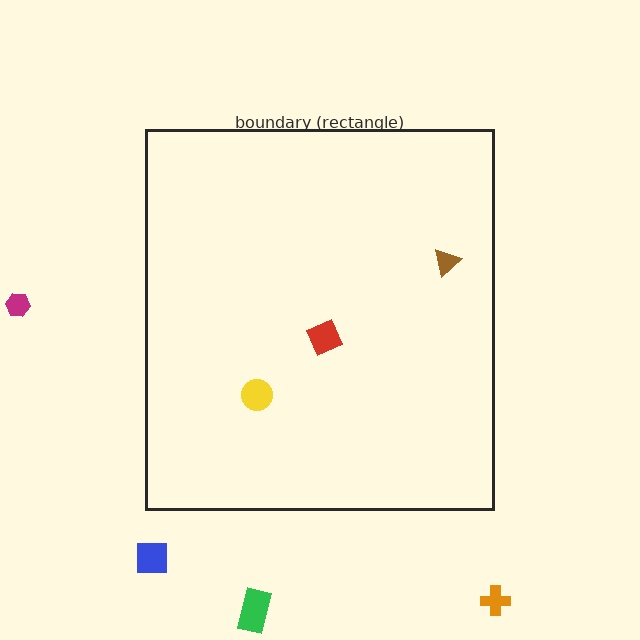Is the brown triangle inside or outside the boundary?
Inside.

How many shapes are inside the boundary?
3 inside, 4 outside.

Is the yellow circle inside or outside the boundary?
Inside.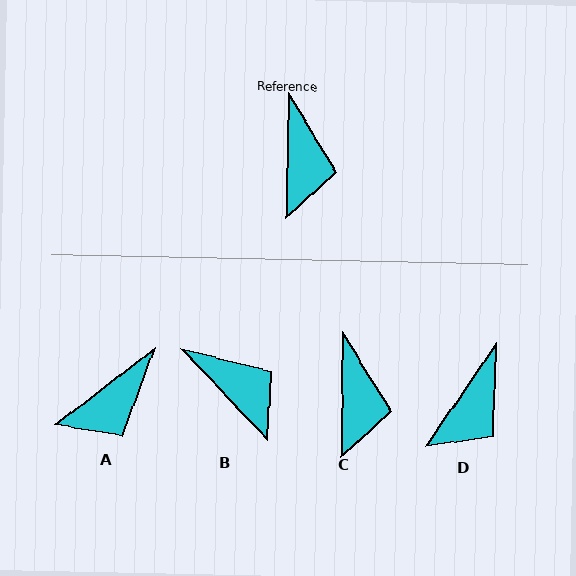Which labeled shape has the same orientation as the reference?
C.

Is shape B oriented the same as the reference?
No, it is off by about 45 degrees.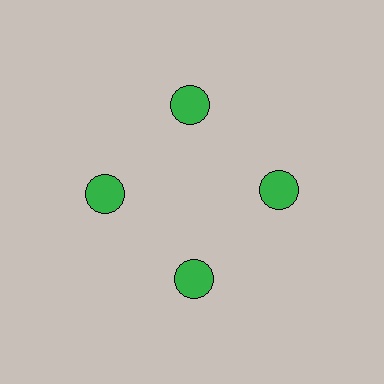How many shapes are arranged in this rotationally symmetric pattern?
There are 4 shapes, arranged in 4 groups of 1.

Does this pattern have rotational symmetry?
Yes, this pattern has 4-fold rotational symmetry. It looks the same after rotating 90 degrees around the center.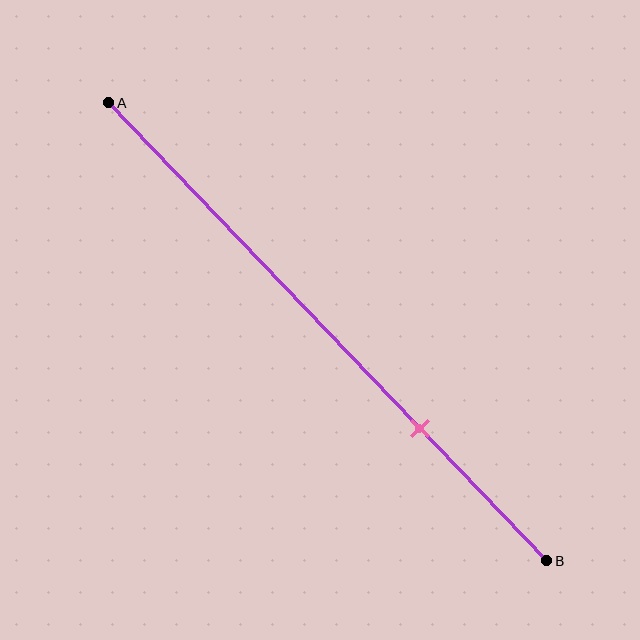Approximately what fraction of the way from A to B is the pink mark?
The pink mark is approximately 70% of the way from A to B.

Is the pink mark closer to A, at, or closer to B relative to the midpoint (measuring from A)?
The pink mark is closer to point B than the midpoint of segment AB.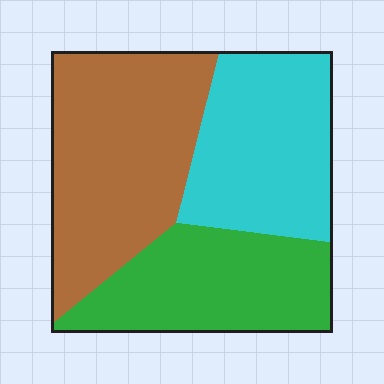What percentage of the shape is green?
Green covers around 30% of the shape.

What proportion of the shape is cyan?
Cyan covers about 30% of the shape.